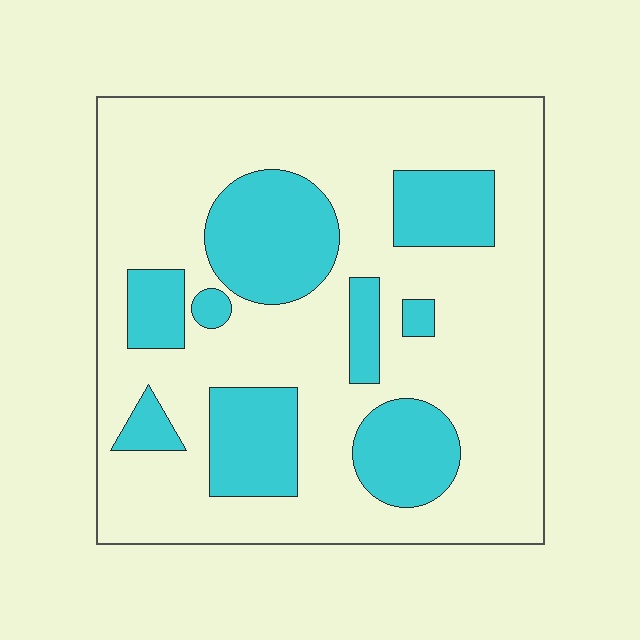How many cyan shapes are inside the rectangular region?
9.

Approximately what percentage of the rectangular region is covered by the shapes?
Approximately 25%.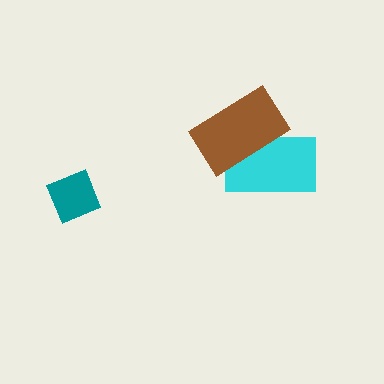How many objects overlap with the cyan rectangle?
1 object overlaps with the cyan rectangle.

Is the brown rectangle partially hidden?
No, no other shape covers it.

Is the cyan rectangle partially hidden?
Yes, it is partially covered by another shape.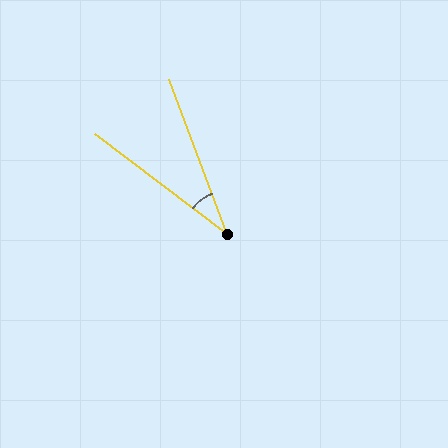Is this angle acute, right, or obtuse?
It is acute.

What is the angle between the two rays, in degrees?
Approximately 32 degrees.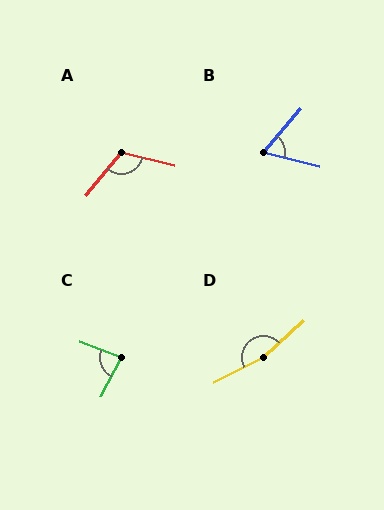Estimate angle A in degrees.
Approximately 117 degrees.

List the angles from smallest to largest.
B (64°), C (83°), A (117°), D (165°).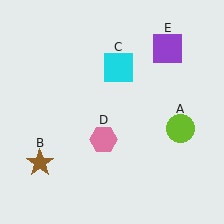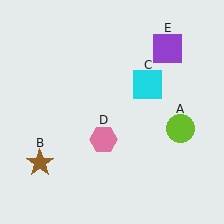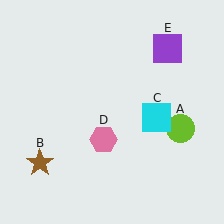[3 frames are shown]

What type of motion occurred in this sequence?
The cyan square (object C) rotated clockwise around the center of the scene.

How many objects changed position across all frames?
1 object changed position: cyan square (object C).